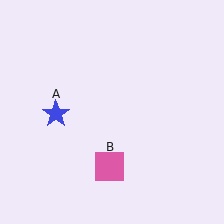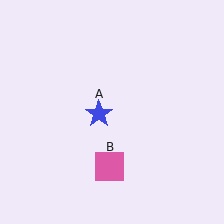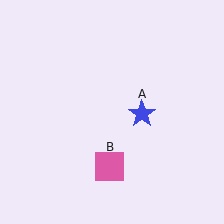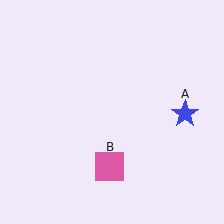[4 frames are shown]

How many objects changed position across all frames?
1 object changed position: blue star (object A).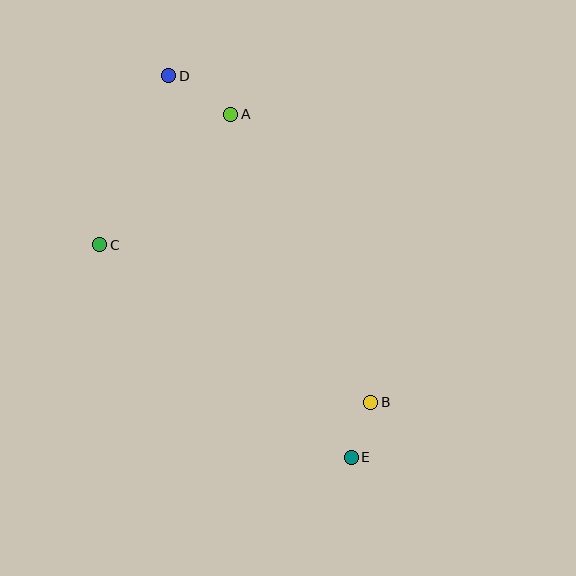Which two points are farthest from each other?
Points D and E are farthest from each other.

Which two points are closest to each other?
Points B and E are closest to each other.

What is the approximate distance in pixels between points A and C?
The distance between A and C is approximately 185 pixels.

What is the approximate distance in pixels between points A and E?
The distance between A and E is approximately 363 pixels.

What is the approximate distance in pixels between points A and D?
The distance between A and D is approximately 73 pixels.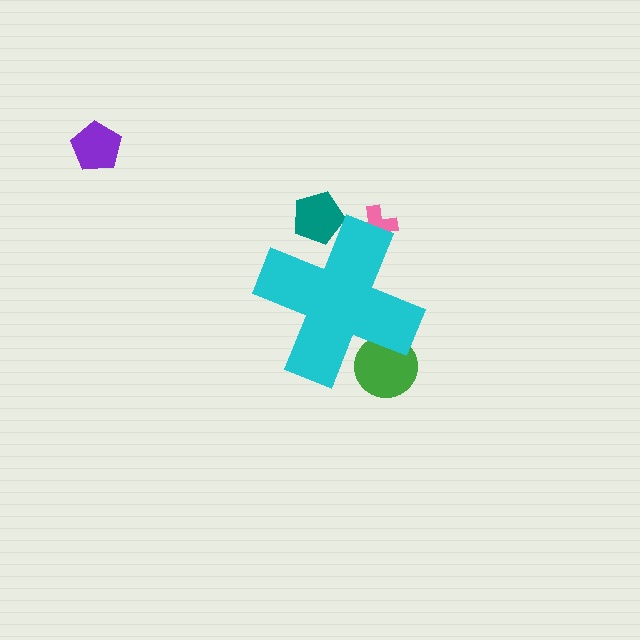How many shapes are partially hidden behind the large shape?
3 shapes are partially hidden.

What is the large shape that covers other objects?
A cyan cross.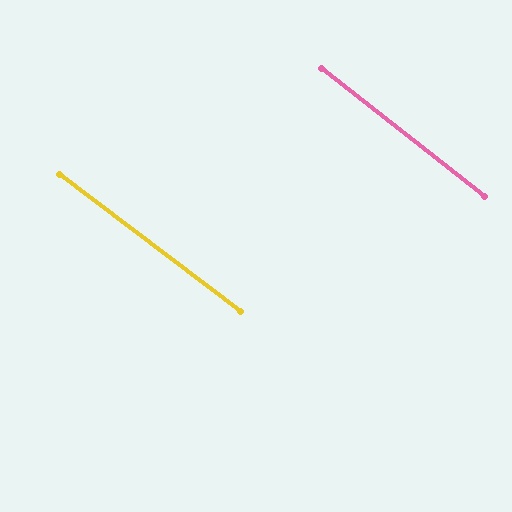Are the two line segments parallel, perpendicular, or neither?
Parallel — their directions differ by only 1.0°.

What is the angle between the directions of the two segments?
Approximately 1 degree.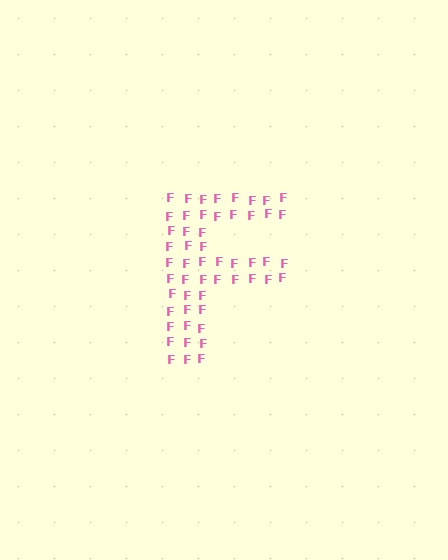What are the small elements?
The small elements are letter F's.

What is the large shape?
The large shape is the letter F.